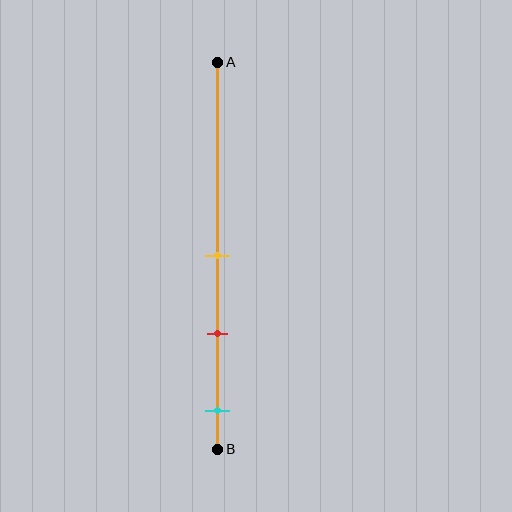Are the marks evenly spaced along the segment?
Yes, the marks are approximately evenly spaced.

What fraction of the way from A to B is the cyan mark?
The cyan mark is approximately 90% (0.9) of the way from A to B.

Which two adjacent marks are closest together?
The yellow and red marks are the closest adjacent pair.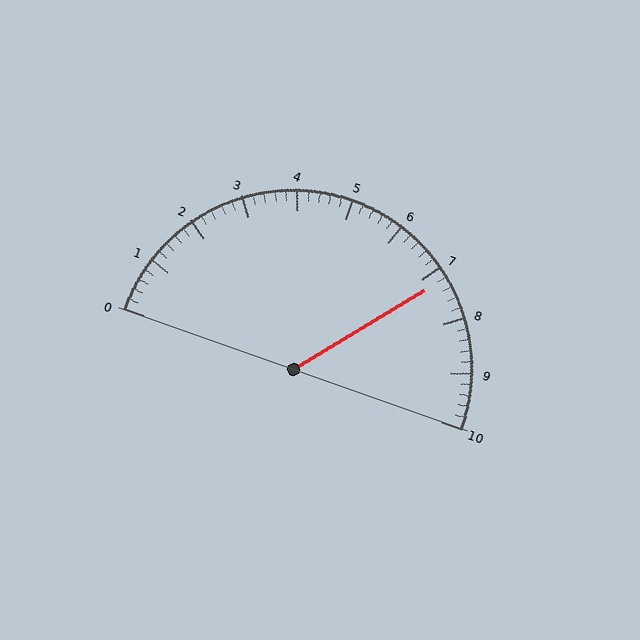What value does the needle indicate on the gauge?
The needle indicates approximately 7.2.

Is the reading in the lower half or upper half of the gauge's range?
The reading is in the upper half of the range (0 to 10).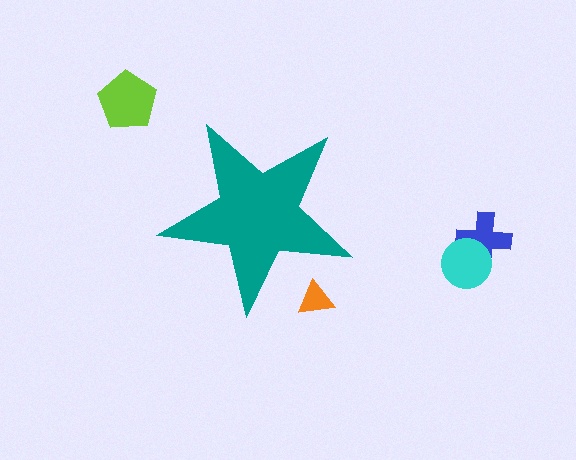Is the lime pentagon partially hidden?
No, the lime pentagon is fully visible.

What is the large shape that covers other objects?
A teal star.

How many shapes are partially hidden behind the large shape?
1 shape is partially hidden.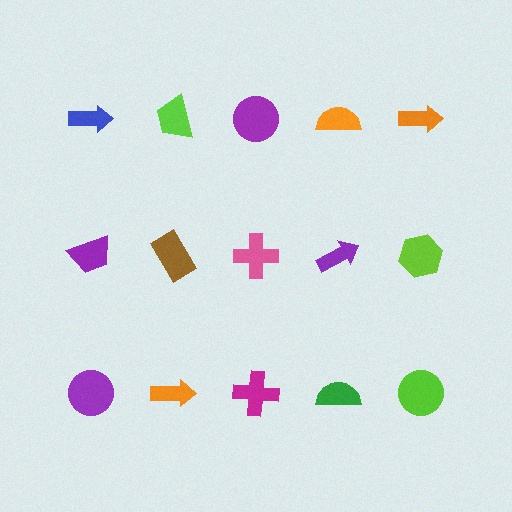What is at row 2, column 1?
A purple trapezoid.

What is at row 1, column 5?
An orange arrow.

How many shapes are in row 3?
5 shapes.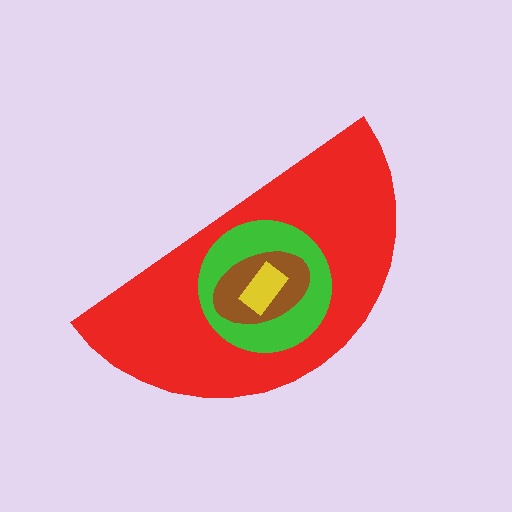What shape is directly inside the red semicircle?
The green circle.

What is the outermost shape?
The red semicircle.